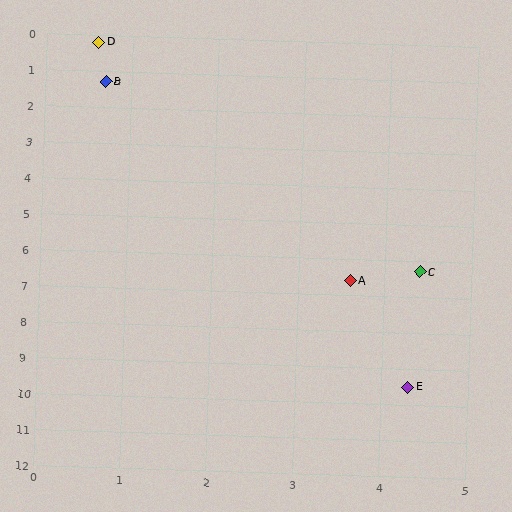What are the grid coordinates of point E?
Point E is at approximately (4.3, 9.5).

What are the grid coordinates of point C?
Point C is at approximately (4.4, 6.3).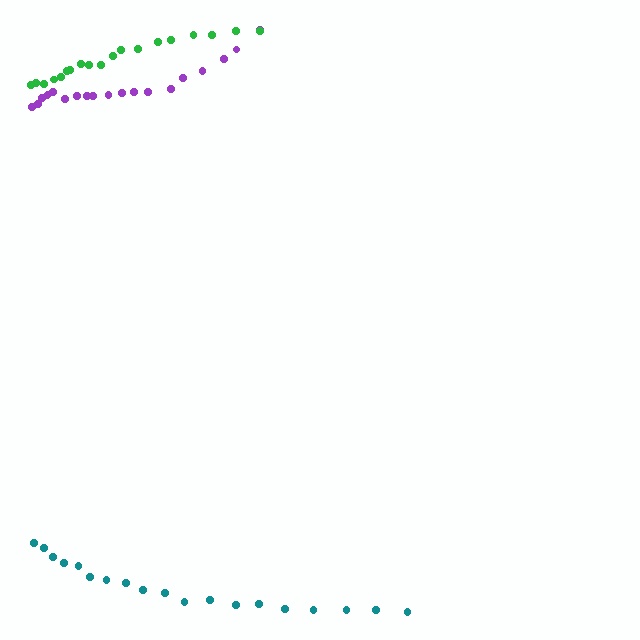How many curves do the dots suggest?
There are 3 distinct paths.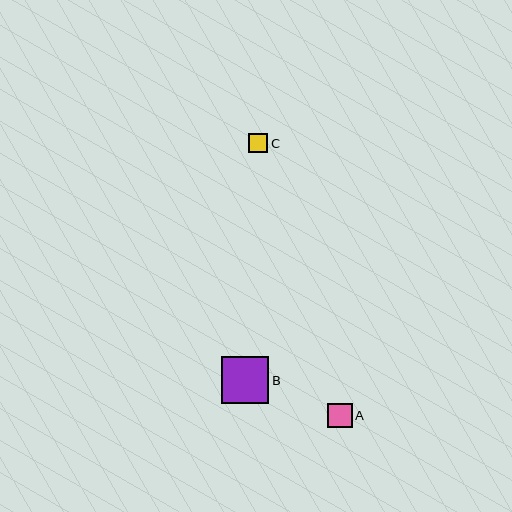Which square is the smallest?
Square C is the smallest with a size of approximately 19 pixels.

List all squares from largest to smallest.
From largest to smallest: B, A, C.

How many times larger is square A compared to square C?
Square A is approximately 1.3 times the size of square C.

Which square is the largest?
Square B is the largest with a size of approximately 47 pixels.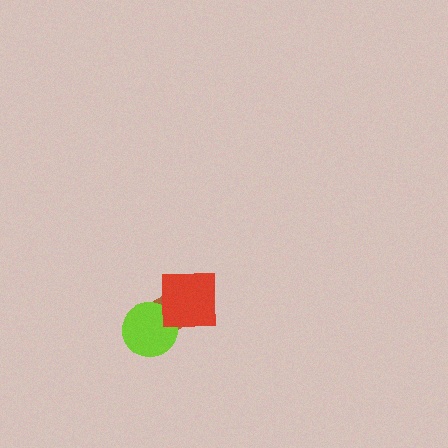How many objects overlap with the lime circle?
1 object overlaps with the lime circle.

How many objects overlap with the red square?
1 object overlaps with the red square.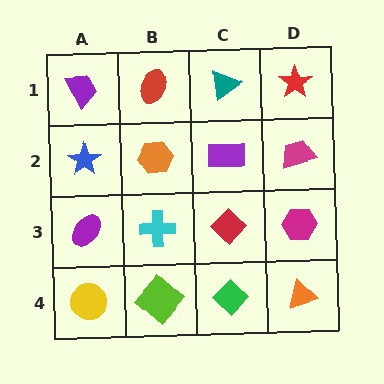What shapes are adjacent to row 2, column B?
A red ellipse (row 1, column B), a cyan cross (row 3, column B), a blue star (row 2, column A), a purple rectangle (row 2, column C).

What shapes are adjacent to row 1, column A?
A blue star (row 2, column A), a red ellipse (row 1, column B).